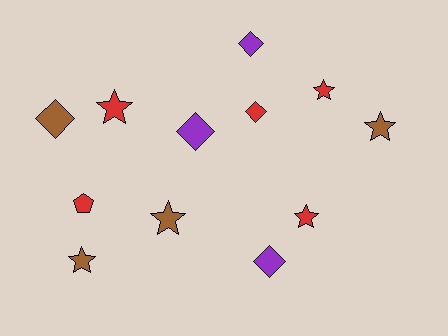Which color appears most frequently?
Red, with 5 objects.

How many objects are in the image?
There are 12 objects.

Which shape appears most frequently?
Star, with 6 objects.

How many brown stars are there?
There are 3 brown stars.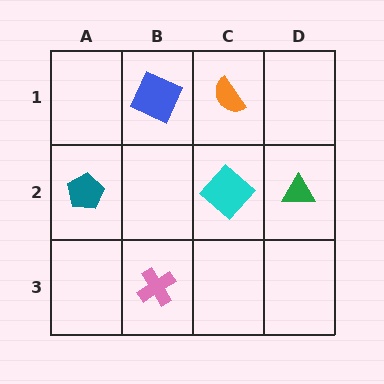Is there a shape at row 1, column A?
No, that cell is empty.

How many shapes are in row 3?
1 shape.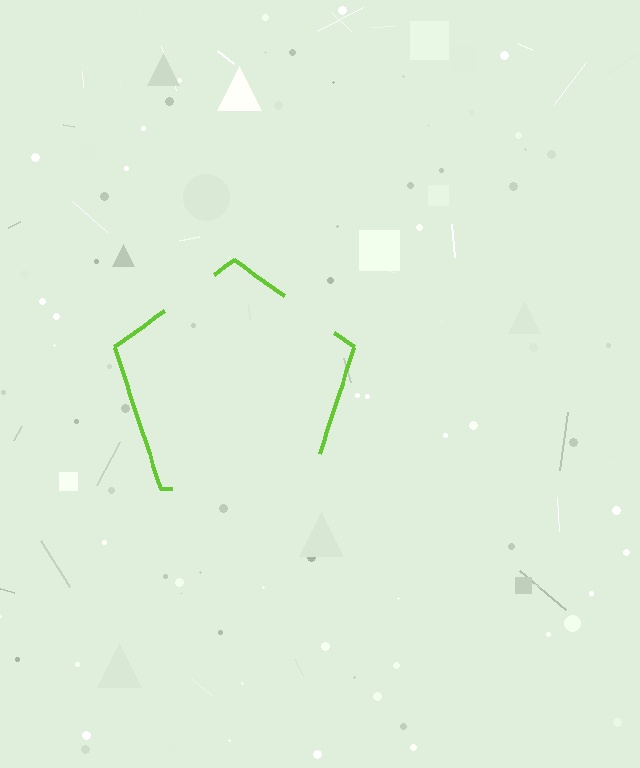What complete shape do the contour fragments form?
The contour fragments form a pentagon.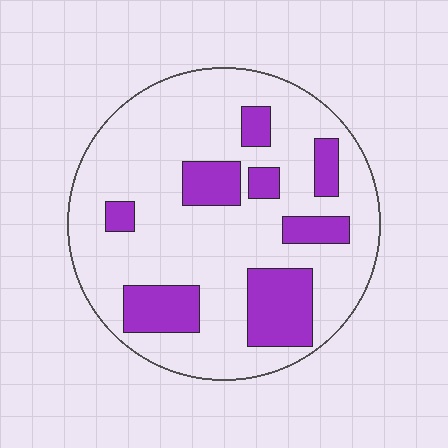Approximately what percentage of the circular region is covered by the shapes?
Approximately 25%.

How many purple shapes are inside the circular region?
8.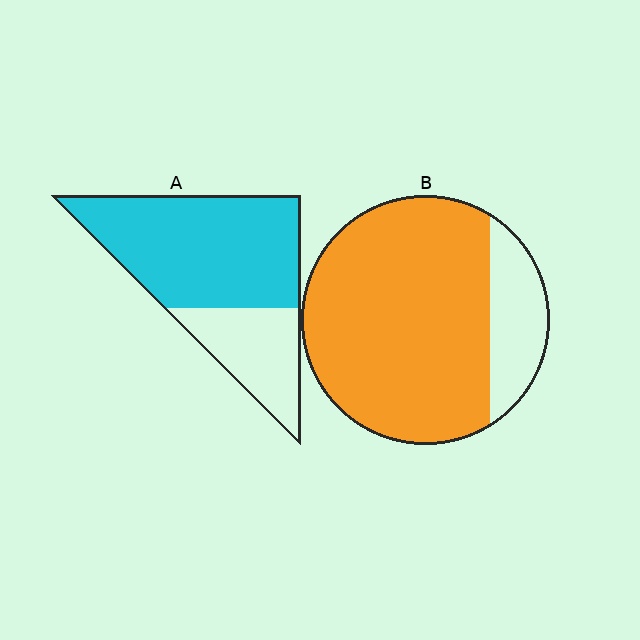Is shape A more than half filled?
Yes.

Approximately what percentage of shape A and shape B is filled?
A is approximately 70% and B is approximately 80%.